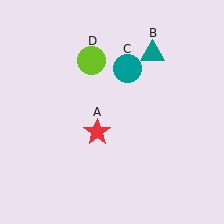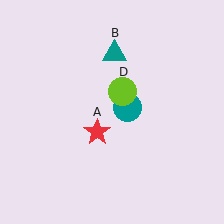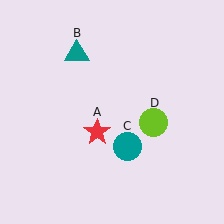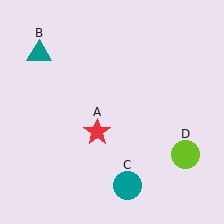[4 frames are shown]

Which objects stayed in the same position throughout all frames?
Red star (object A) remained stationary.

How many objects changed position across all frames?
3 objects changed position: teal triangle (object B), teal circle (object C), lime circle (object D).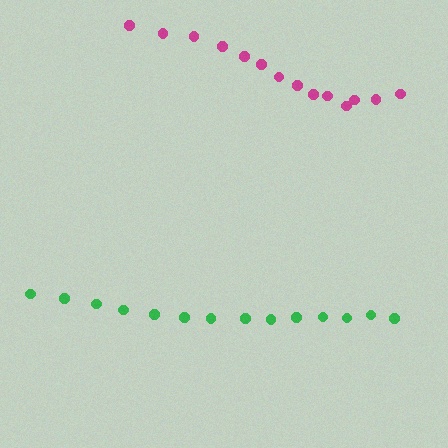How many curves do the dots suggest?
There are 2 distinct paths.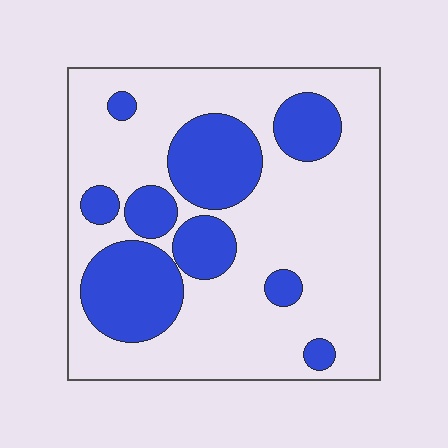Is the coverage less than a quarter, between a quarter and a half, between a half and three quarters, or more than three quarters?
Between a quarter and a half.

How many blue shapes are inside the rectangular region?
9.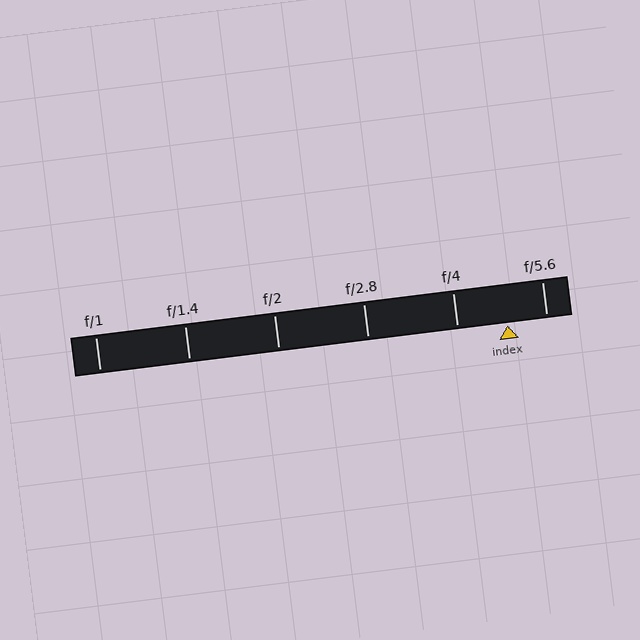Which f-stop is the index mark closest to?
The index mark is closest to f/5.6.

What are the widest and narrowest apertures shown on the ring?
The widest aperture shown is f/1 and the narrowest is f/5.6.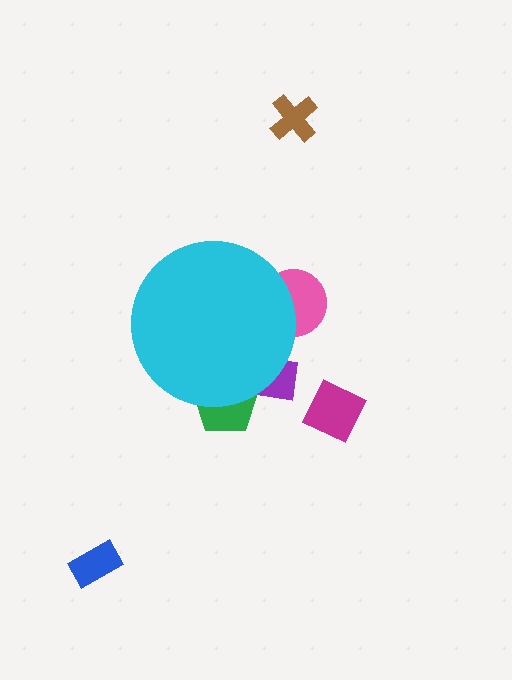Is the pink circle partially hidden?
Yes, the pink circle is partially hidden behind the cyan circle.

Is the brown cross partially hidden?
No, the brown cross is fully visible.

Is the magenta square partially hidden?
No, the magenta square is fully visible.